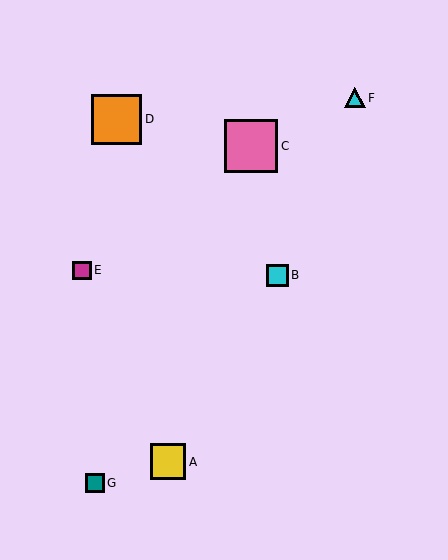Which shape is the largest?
The pink square (labeled C) is the largest.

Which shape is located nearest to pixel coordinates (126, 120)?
The orange square (labeled D) at (116, 119) is nearest to that location.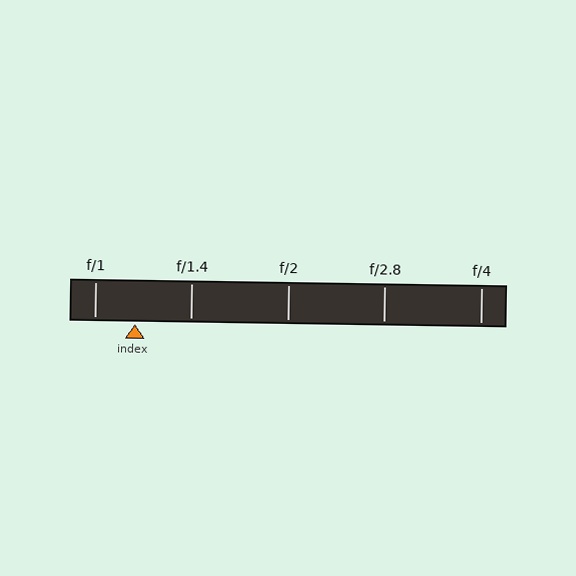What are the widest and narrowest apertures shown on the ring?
The widest aperture shown is f/1 and the narrowest is f/4.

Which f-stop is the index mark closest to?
The index mark is closest to f/1.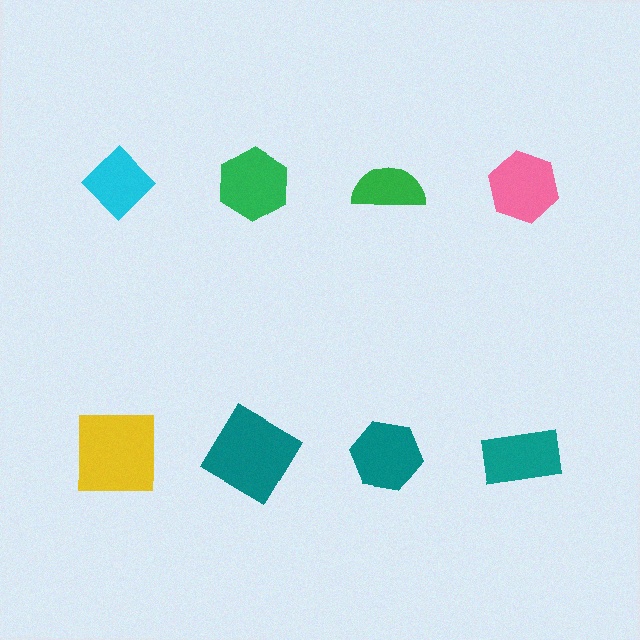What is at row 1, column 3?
A green semicircle.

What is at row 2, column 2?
A teal diamond.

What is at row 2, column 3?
A teal hexagon.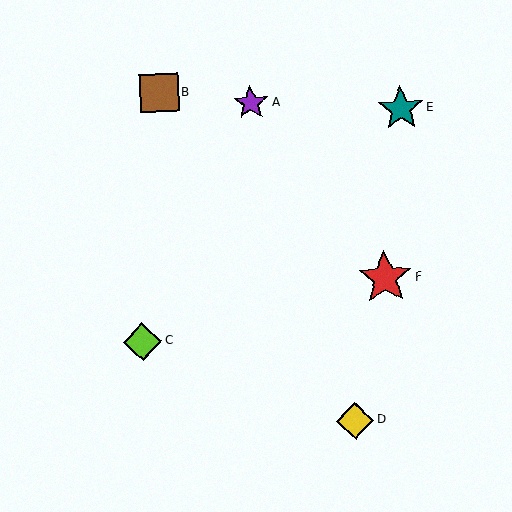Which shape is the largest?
The red star (labeled F) is the largest.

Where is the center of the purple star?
The center of the purple star is at (251, 103).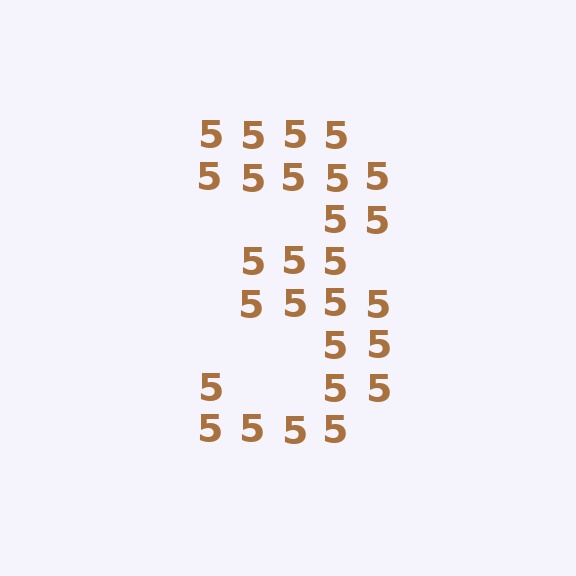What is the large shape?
The large shape is the digit 3.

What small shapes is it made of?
It is made of small digit 5's.